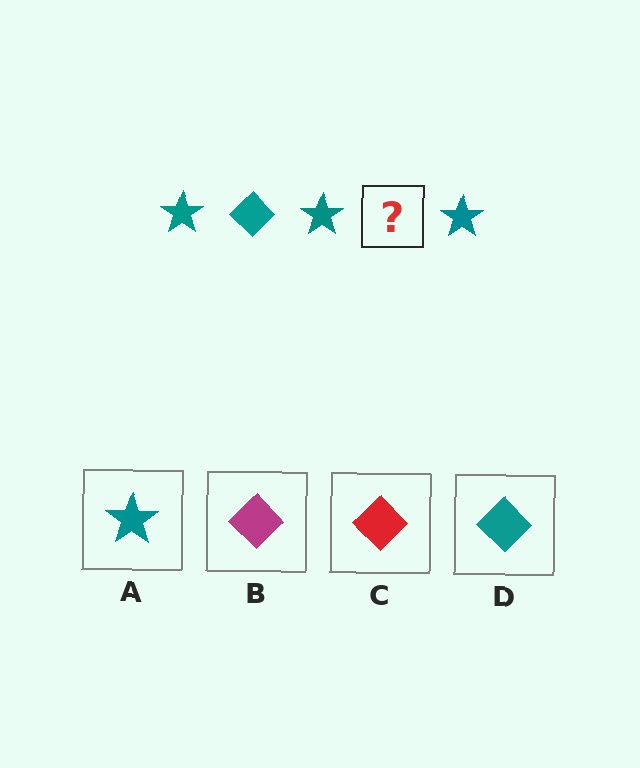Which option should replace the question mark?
Option D.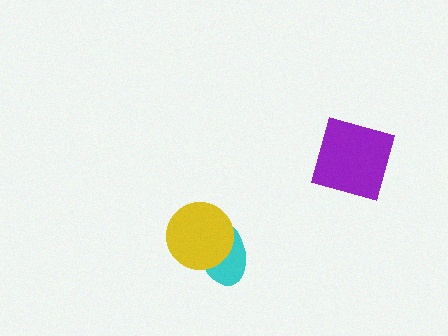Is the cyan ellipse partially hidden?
Yes, it is partially covered by another shape.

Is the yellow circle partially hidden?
No, no other shape covers it.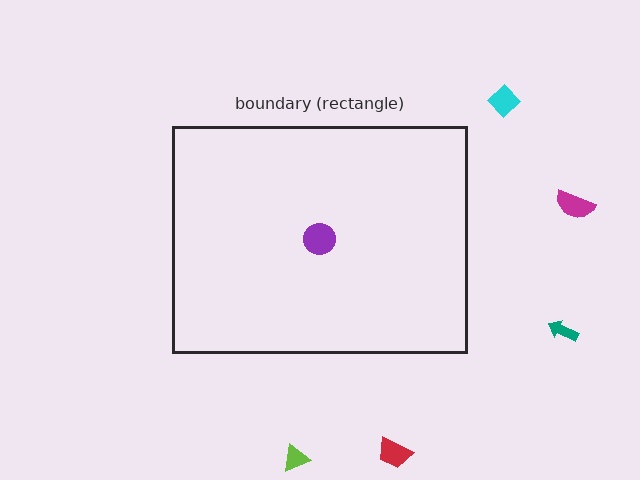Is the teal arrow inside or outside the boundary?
Outside.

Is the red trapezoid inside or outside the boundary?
Outside.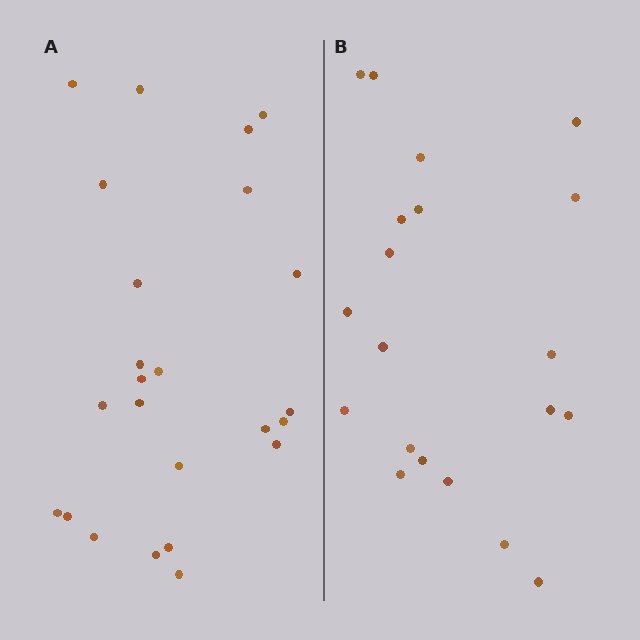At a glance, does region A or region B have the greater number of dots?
Region A (the left region) has more dots.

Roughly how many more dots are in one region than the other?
Region A has about 4 more dots than region B.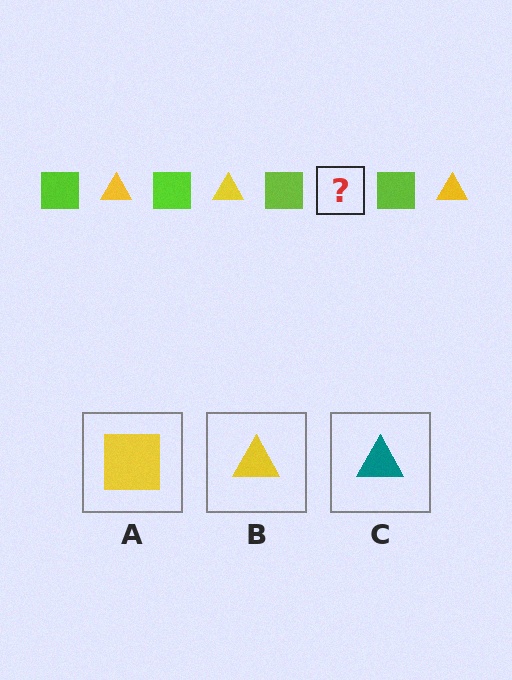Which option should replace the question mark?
Option B.